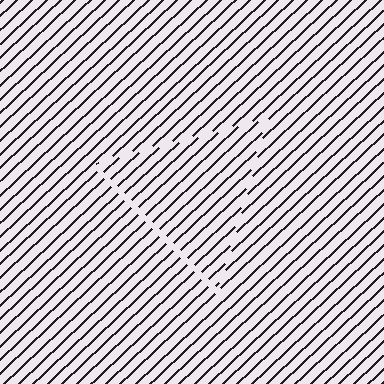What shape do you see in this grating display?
An illusory triangle. The interior of the shape contains the same grating, shifted by half a period — the contour is defined by the phase discontinuity where line-ends from the inner and outer gratings abut.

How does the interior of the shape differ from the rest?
The interior of the shape contains the same grating, shifted by half a period — the contour is defined by the phase discontinuity where line-ends from the inner and outer gratings abut.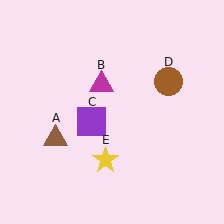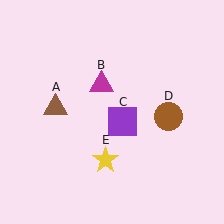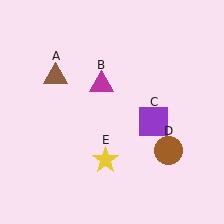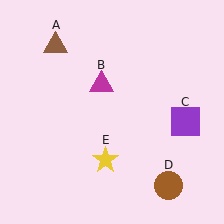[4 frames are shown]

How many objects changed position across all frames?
3 objects changed position: brown triangle (object A), purple square (object C), brown circle (object D).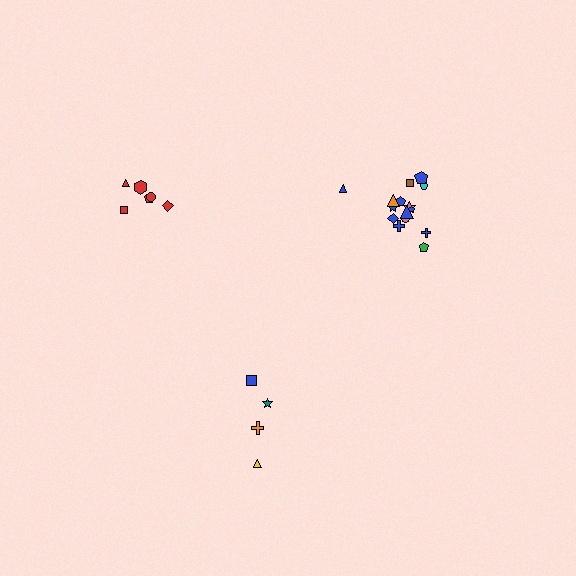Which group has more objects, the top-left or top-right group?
The top-right group.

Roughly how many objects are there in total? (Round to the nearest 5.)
Roughly 25 objects in total.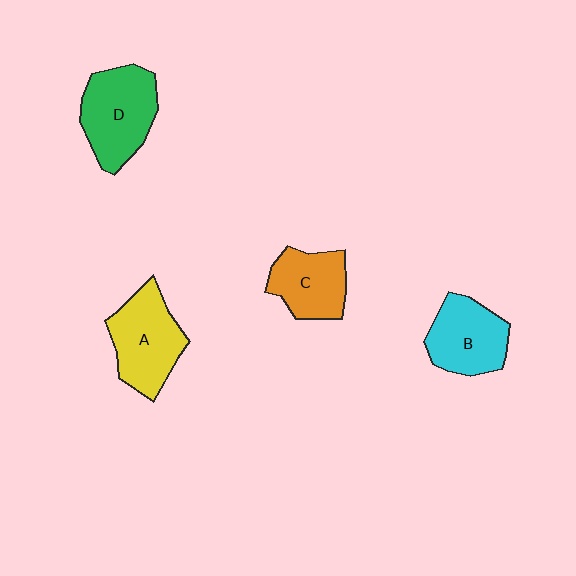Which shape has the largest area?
Shape D (green).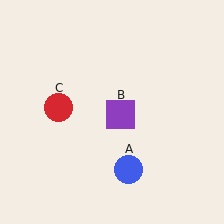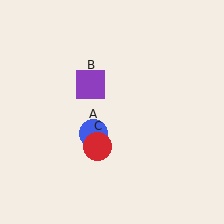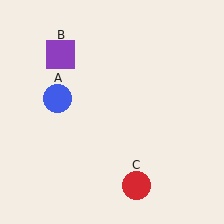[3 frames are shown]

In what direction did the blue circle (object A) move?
The blue circle (object A) moved up and to the left.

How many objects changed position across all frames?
3 objects changed position: blue circle (object A), purple square (object B), red circle (object C).